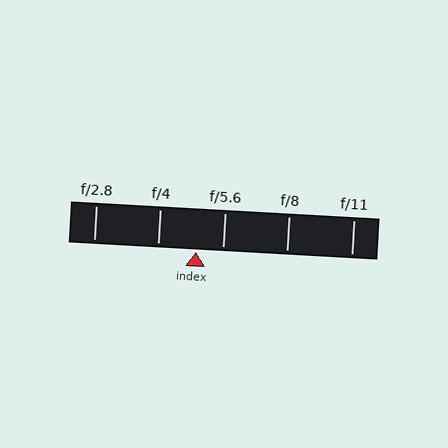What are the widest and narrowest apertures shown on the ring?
The widest aperture shown is f/2.8 and the narrowest is f/11.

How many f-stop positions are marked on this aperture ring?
There are 5 f-stop positions marked.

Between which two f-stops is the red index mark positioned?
The index mark is between f/4 and f/5.6.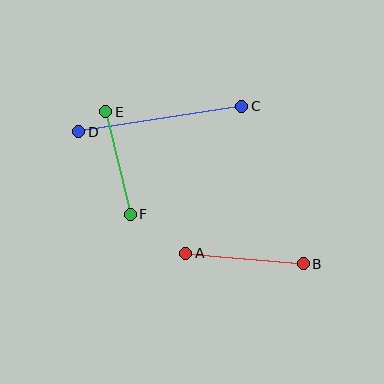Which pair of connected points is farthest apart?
Points C and D are farthest apart.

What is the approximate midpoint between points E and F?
The midpoint is at approximately (118, 163) pixels.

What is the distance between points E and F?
The distance is approximately 106 pixels.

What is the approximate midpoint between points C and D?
The midpoint is at approximately (160, 119) pixels.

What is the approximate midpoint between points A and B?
The midpoint is at approximately (244, 258) pixels.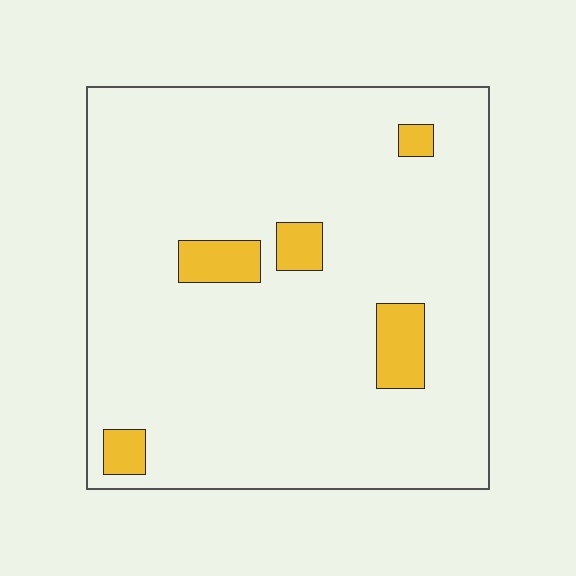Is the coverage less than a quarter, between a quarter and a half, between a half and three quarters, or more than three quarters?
Less than a quarter.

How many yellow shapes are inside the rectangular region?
5.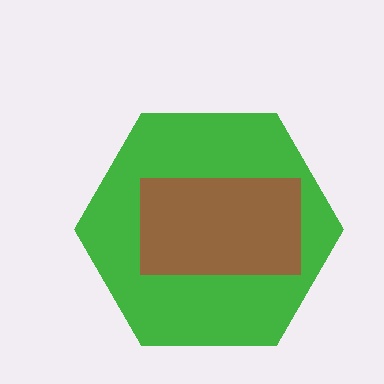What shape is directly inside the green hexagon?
The brown rectangle.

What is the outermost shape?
The green hexagon.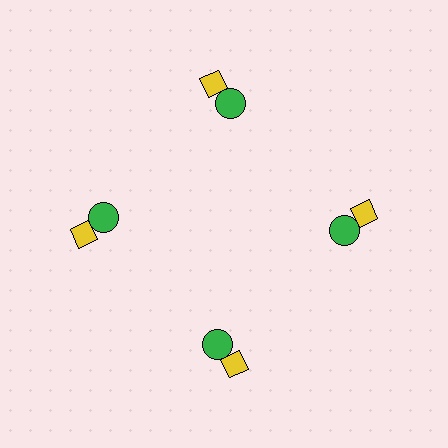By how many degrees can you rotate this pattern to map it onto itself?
The pattern maps onto itself every 90 degrees of rotation.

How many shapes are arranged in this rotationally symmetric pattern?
There are 8 shapes, arranged in 4 groups of 2.